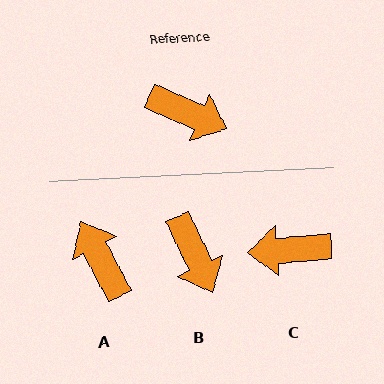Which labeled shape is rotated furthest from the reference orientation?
C, about 152 degrees away.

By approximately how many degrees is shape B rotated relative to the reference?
Approximately 42 degrees clockwise.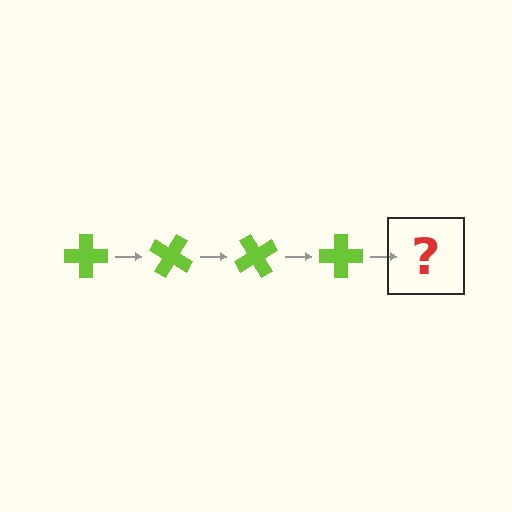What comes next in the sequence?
The next element should be a lime cross rotated 120 degrees.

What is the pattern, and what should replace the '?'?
The pattern is that the cross rotates 30 degrees each step. The '?' should be a lime cross rotated 120 degrees.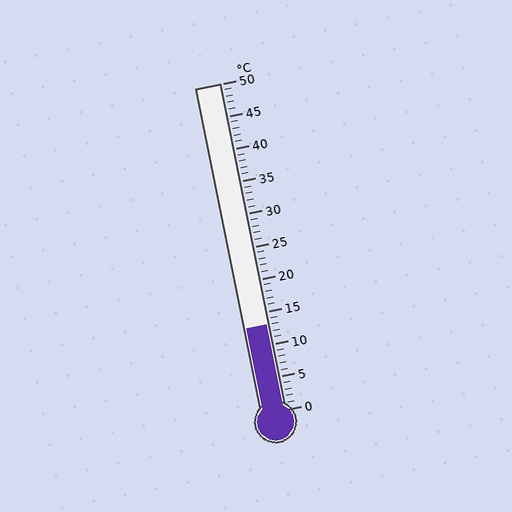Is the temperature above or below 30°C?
The temperature is below 30°C.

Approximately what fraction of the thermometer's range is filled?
The thermometer is filled to approximately 25% of its range.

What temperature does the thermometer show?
The thermometer shows approximately 13°C.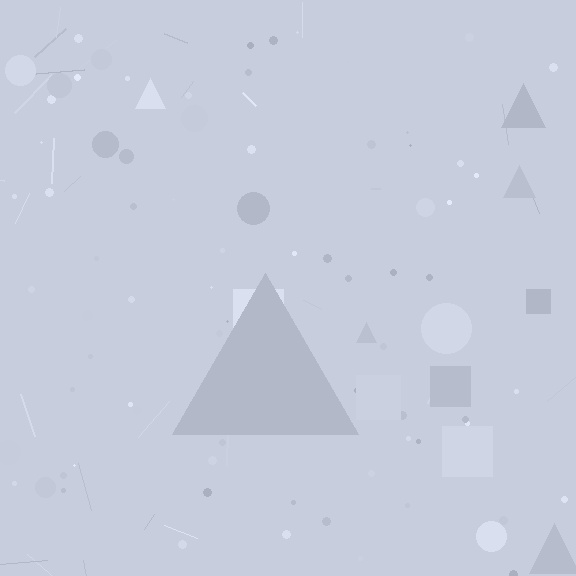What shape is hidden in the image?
A triangle is hidden in the image.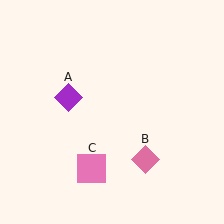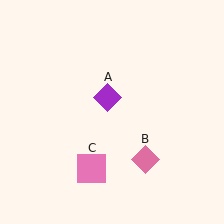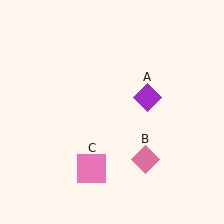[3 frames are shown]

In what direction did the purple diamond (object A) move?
The purple diamond (object A) moved right.